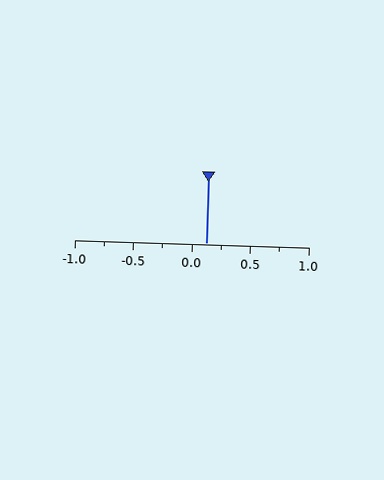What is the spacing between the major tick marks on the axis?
The major ticks are spaced 0.5 apart.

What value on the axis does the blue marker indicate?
The marker indicates approximately 0.12.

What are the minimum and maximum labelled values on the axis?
The axis runs from -1.0 to 1.0.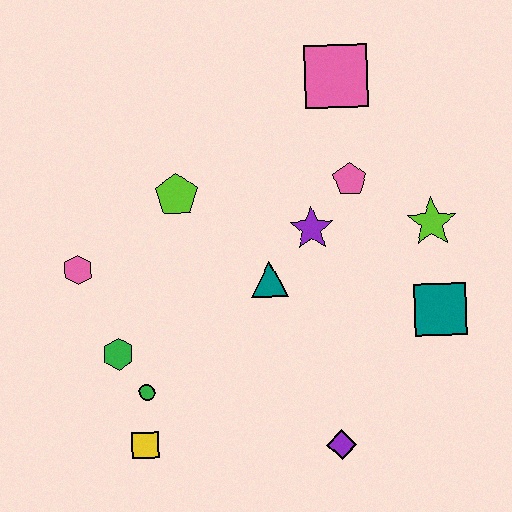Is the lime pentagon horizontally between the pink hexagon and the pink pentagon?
Yes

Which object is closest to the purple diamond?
The teal square is closest to the purple diamond.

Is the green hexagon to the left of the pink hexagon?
No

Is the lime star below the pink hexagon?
No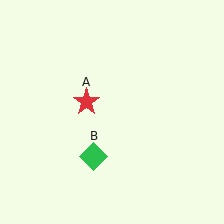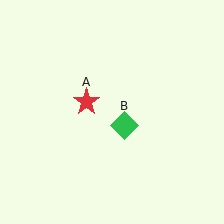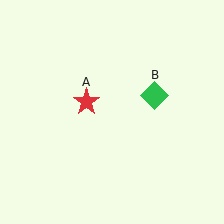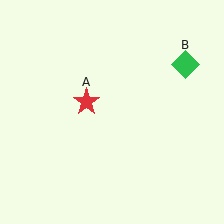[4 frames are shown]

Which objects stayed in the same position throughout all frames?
Red star (object A) remained stationary.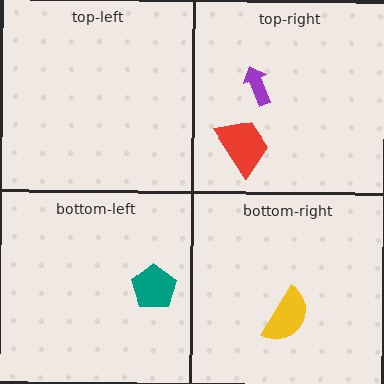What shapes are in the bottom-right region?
The yellow semicircle.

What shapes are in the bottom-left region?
The teal pentagon.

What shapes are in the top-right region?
The red trapezoid, the purple arrow.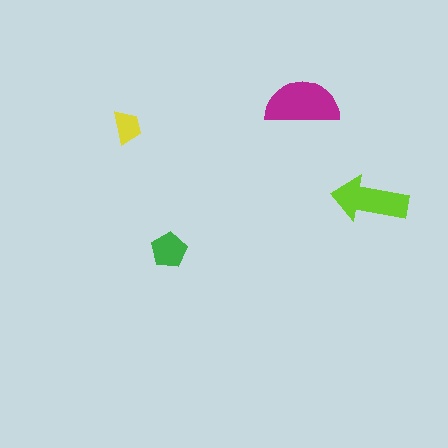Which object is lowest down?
The green pentagon is bottommost.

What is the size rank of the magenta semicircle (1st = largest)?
1st.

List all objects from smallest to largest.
The yellow trapezoid, the green pentagon, the lime arrow, the magenta semicircle.